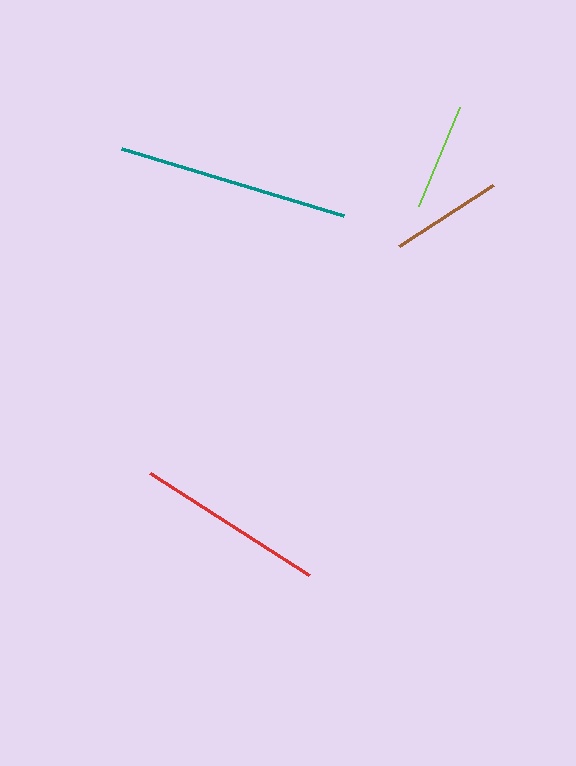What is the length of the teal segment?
The teal segment is approximately 232 pixels long.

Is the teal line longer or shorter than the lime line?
The teal line is longer than the lime line.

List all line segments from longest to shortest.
From longest to shortest: teal, red, brown, lime.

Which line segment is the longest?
The teal line is the longest at approximately 232 pixels.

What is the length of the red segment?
The red segment is approximately 189 pixels long.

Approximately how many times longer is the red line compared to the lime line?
The red line is approximately 1.7 times the length of the lime line.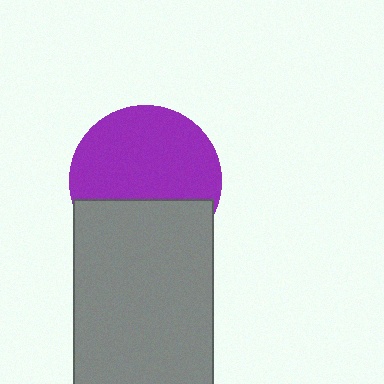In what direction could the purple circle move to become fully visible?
The purple circle could move up. That would shift it out from behind the gray rectangle entirely.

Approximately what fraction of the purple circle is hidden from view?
Roughly 34% of the purple circle is hidden behind the gray rectangle.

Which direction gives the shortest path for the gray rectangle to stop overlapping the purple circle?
Moving down gives the shortest separation.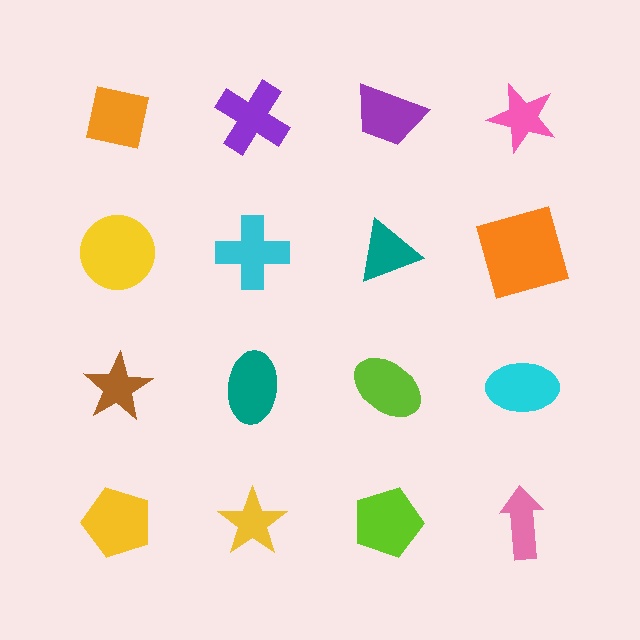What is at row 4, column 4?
A pink arrow.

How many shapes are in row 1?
4 shapes.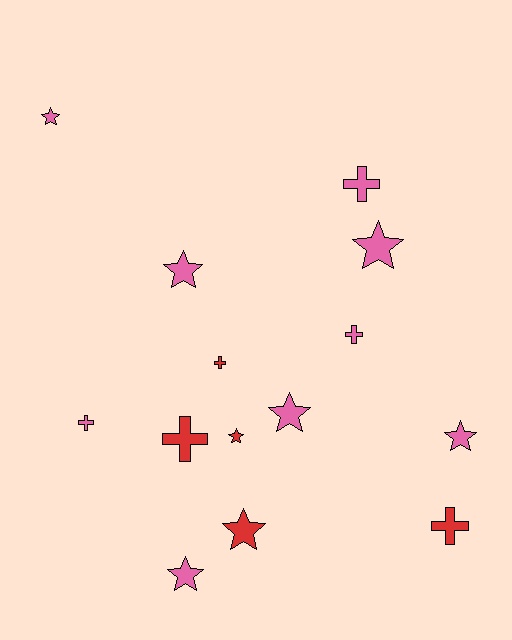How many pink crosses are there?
There are 3 pink crosses.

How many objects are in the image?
There are 14 objects.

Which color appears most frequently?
Pink, with 9 objects.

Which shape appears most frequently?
Star, with 8 objects.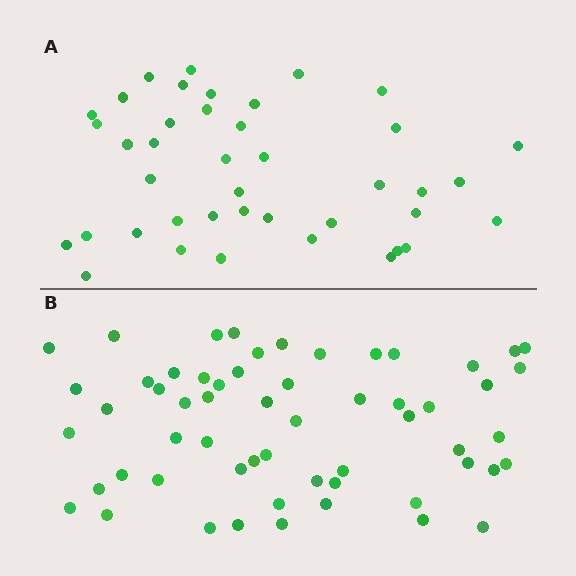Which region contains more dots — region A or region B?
Region B (the bottom region) has more dots.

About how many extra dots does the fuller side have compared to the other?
Region B has approximately 15 more dots than region A.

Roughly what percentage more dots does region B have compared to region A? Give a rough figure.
About 40% more.